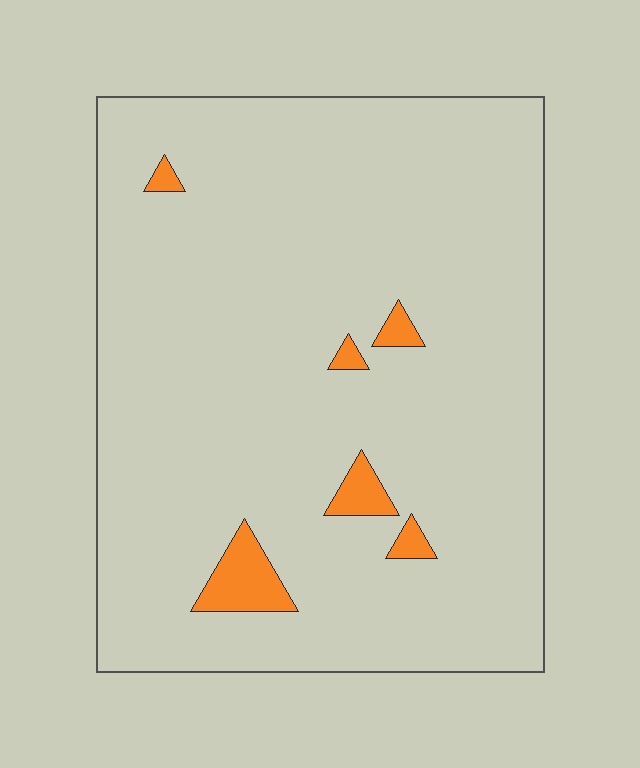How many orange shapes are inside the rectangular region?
6.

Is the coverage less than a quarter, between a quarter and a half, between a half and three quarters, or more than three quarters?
Less than a quarter.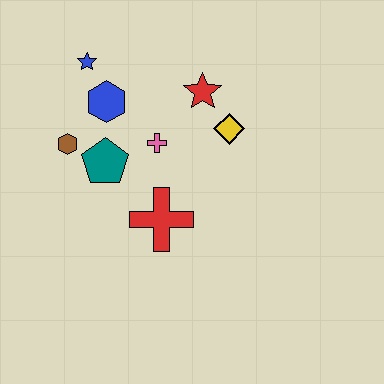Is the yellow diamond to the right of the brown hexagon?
Yes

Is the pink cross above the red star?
No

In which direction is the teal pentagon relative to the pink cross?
The teal pentagon is to the left of the pink cross.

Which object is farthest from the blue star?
The red cross is farthest from the blue star.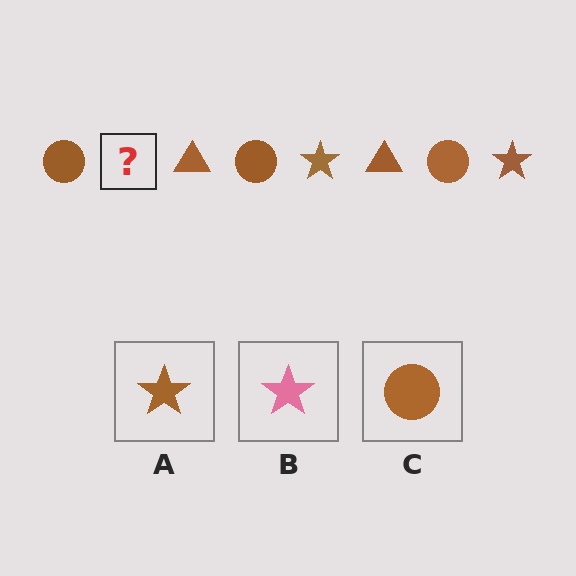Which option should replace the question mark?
Option A.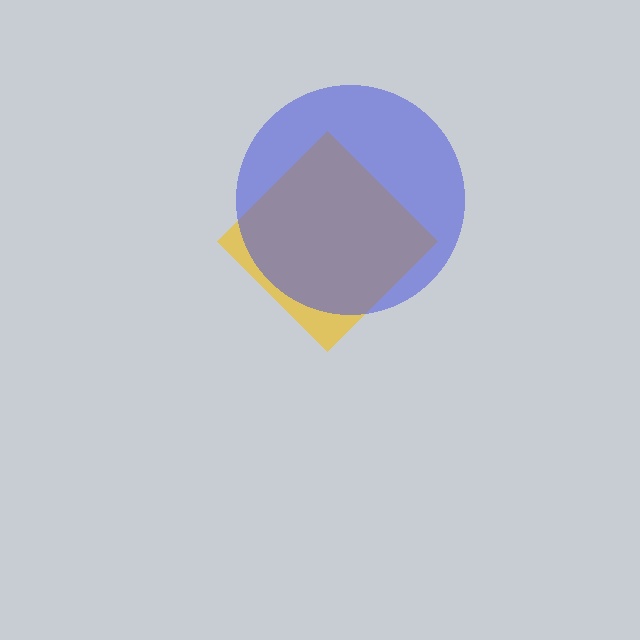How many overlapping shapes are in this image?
There are 2 overlapping shapes in the image.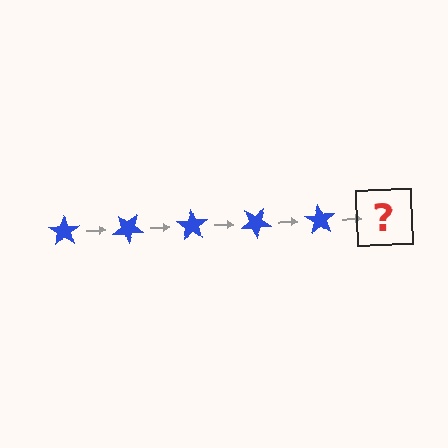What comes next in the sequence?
The next element should be a blue star rotated 175 degrees.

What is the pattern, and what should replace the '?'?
The pattern is that the star rotates 35 degrees each step. The '?' should be a blue star rotated 175 degrees.